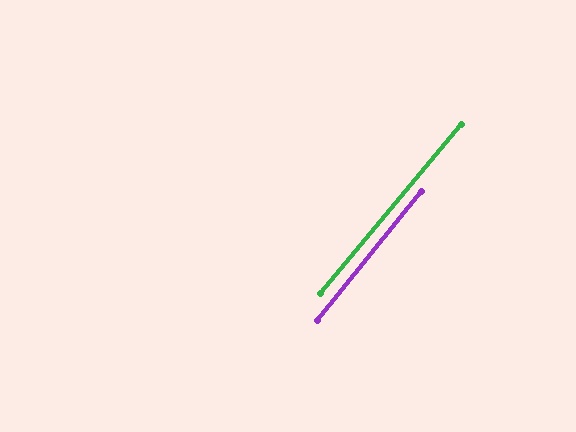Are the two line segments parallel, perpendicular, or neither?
Parallel — their directions differ by only 1.1°.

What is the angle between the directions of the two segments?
Approximately 1 degree.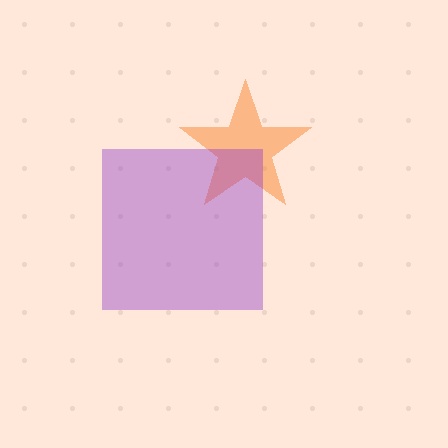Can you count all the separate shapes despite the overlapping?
Yes, there are 2 separate shapes.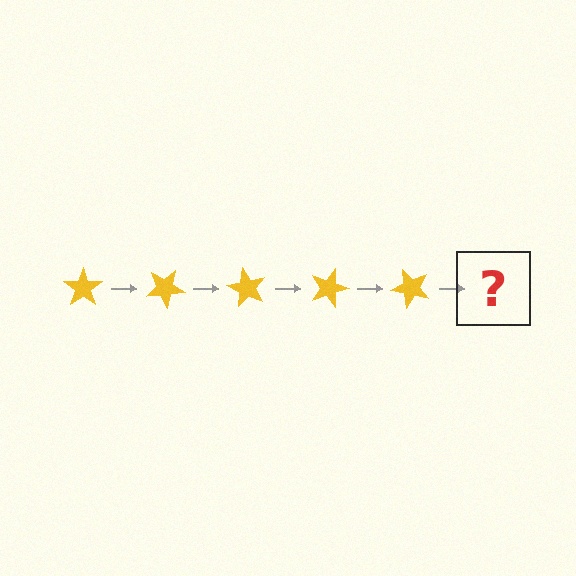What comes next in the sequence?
The next element should be a yellow star rotated 150 degrees.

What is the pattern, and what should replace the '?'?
The pattern is that the star rotates 30 degrees each step. The '?' should be a yellow star rotated 150 degrees.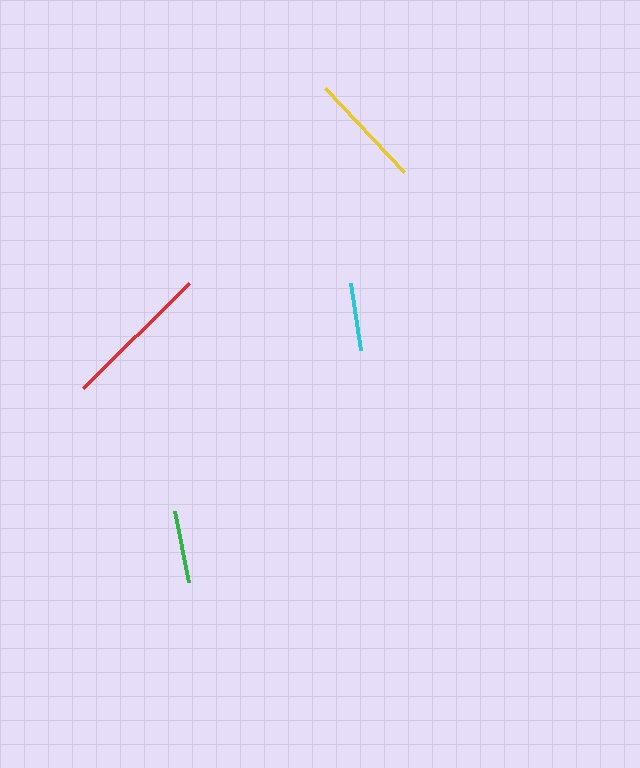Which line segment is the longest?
The red line is the longest at approximately 149 pixels.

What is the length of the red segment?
The red segment is approximately 149 pixels long.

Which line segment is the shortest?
The cyan line is the shortest at approximately 68 pixels.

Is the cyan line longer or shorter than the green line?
The green line is longer than the cyan line.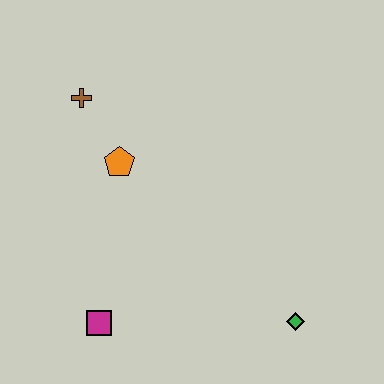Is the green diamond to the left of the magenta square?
No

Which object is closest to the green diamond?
The magenta square is closest to the green diamond.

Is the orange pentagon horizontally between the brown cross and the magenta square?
No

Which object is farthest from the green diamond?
The brown cross is farthest from the green diamond.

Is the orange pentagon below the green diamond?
No